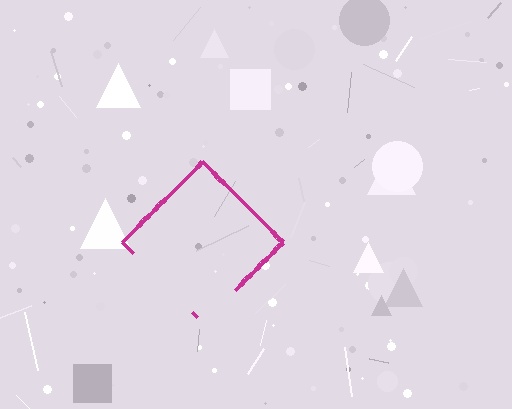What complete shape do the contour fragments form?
The contour fragments form a diamond.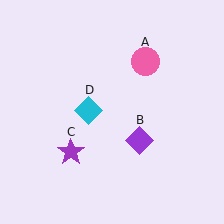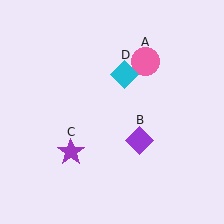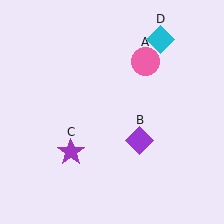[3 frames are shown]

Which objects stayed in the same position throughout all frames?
Pink circle (object A) and purple diamond (object B) and purple star (object C) remained stationary.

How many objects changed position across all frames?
1 object changed position: cyan diamond (object D).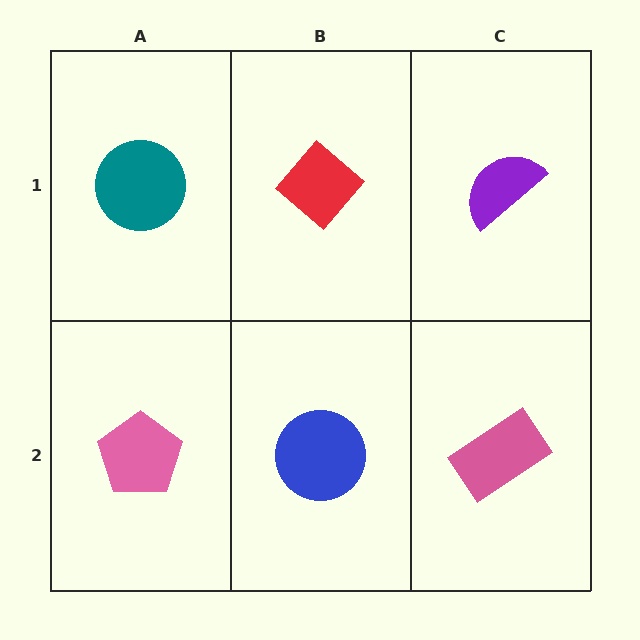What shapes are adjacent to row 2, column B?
A red diamond (row 1, column B), a pink pentagon (row 2, column A), a pink rectangle (row 2, column C).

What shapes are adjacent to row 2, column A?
A teal circle (row 1, column A), a blue circle (row 2, column B).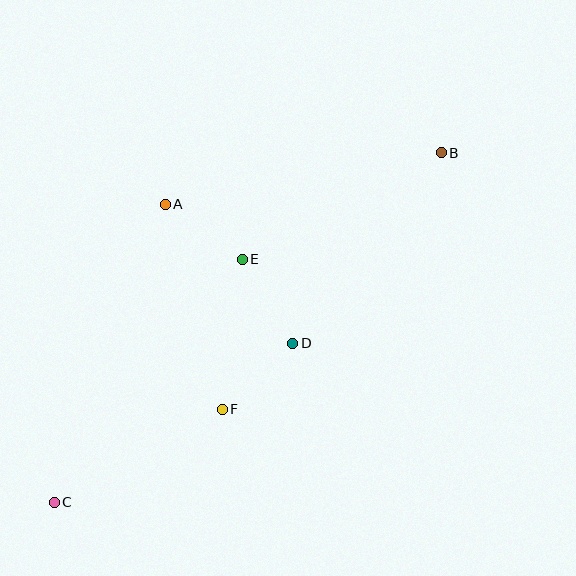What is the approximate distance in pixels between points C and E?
The distance between C and E is approximately 308 pixels.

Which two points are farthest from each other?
Points B and C are farthest from each other.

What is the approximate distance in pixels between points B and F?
The distance between B and F is approximately 337 pixels.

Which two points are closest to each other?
Points A and E are closest to each other.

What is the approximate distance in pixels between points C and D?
The distance between C and D is approximately 287 pixels.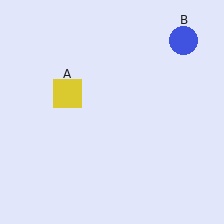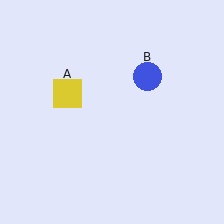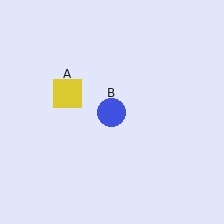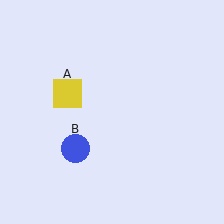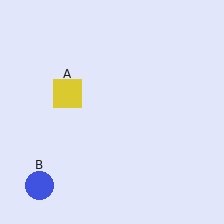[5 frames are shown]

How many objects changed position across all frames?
1 object changed position: blue circle (object B).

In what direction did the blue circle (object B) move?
The blue circle (object B) moved down and to the left.